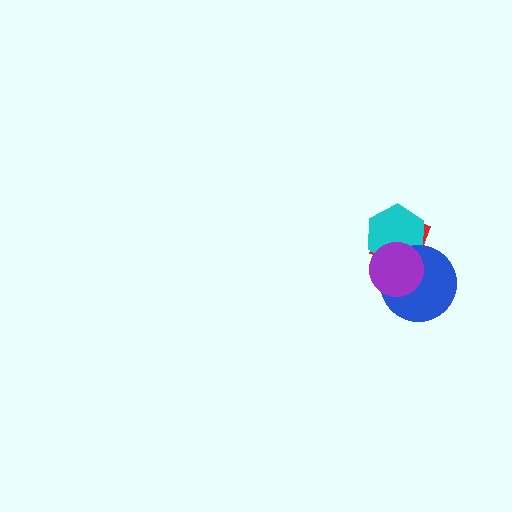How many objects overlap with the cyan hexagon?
3 objects overlap with the cyan hexagon.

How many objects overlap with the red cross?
3 objects overlap with the red cross.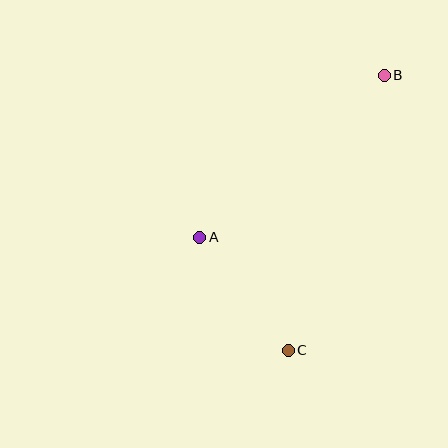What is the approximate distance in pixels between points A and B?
The distance between A and B is approximately 245 pixels.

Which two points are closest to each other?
Points A and C are closest to each other.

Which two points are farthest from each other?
Points B and C are farthest from each other.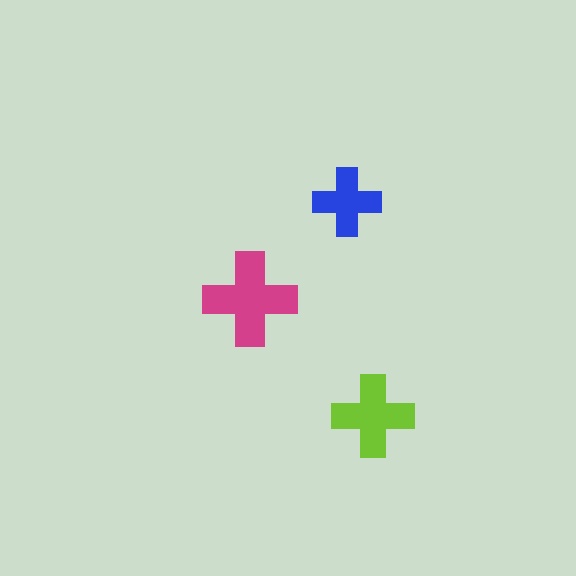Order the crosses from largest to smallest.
the magenta one, the lime one, the blue one.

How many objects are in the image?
There are 3 objects in the image.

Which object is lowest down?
The lime cross is bottommost.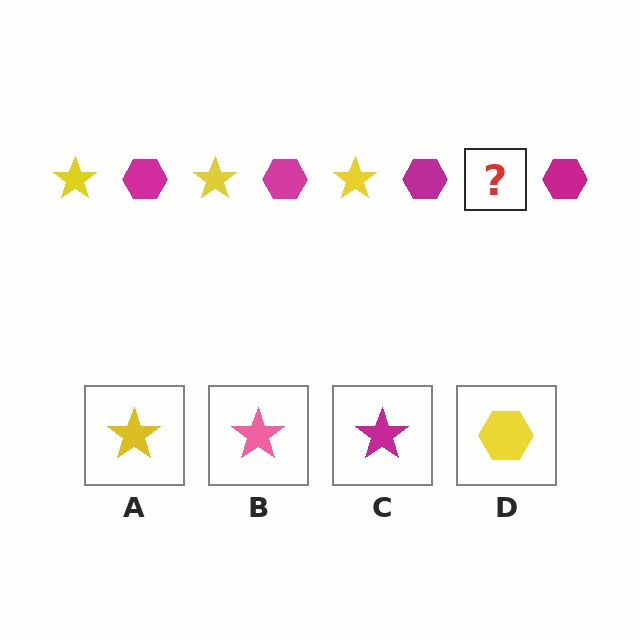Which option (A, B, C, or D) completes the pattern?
A.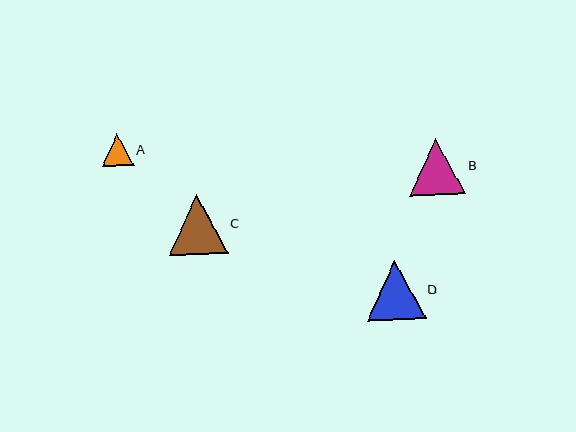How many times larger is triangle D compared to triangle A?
Triangle D is approximately 1.8 times the size of triangle A.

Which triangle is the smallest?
Triangle A is the smallest with a size of approximately 32 pixels.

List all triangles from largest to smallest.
From largest to smallest: C, D, B, A.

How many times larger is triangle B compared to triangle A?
Triangle B is approximately 1.8 times the size of triangle A.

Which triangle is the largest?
Triangle C is the largest with a size of approximately 60 pixels.